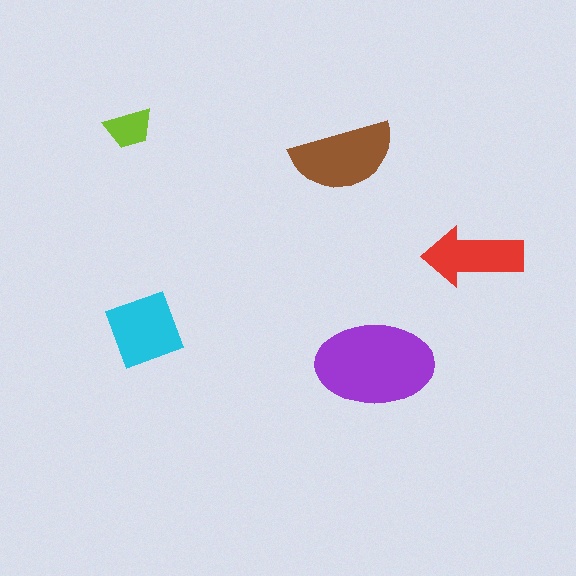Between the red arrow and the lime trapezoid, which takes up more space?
The red arrow.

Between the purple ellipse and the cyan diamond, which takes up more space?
The purple ellipse.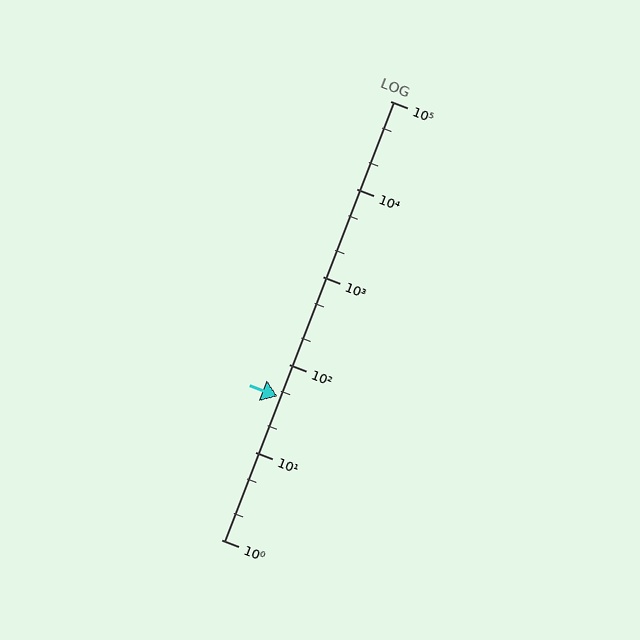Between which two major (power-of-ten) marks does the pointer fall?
The pointer is between 10 and 100.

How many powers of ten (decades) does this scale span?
The scale spans 5 decades, from 1 to 100000.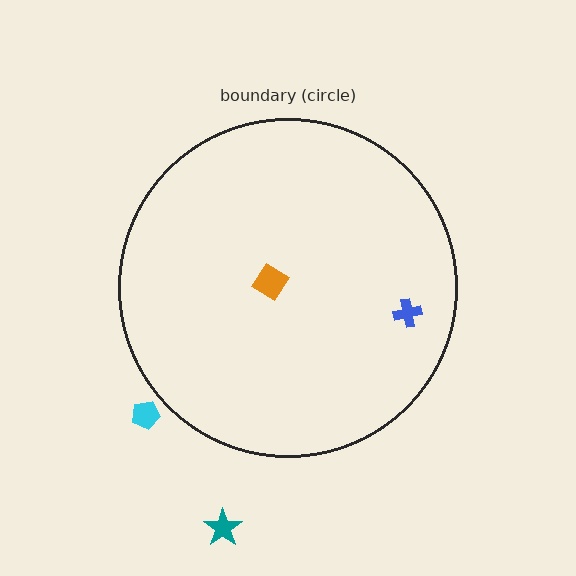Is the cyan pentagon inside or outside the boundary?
Outside.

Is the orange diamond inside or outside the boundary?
Inside.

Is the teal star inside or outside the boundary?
Outside.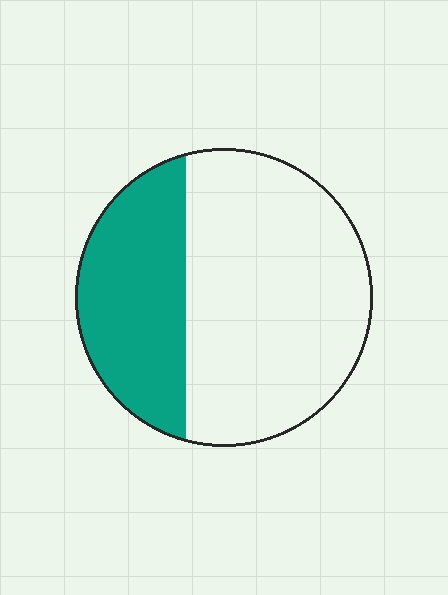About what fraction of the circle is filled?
About one third (1/3).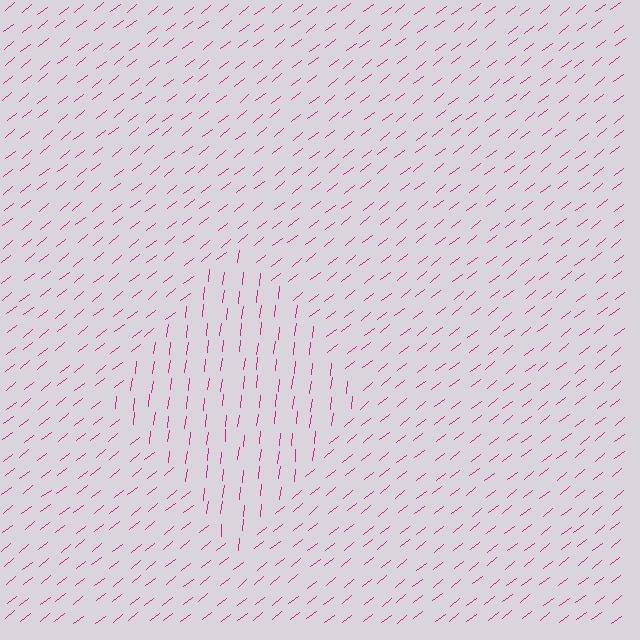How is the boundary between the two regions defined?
The boundary is defined purely by a change in line orientation (approximately 45 degrees difference). All lines are the same color and thickness.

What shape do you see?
I see a diamond.